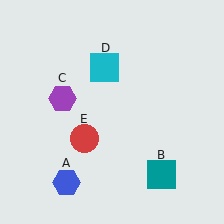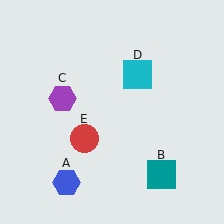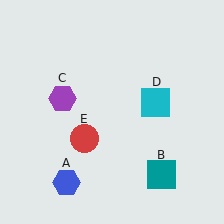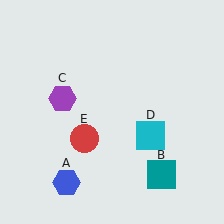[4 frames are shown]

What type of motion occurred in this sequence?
The cyan square (object D) rotated clockwise around the center of the scene.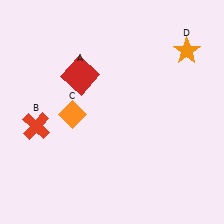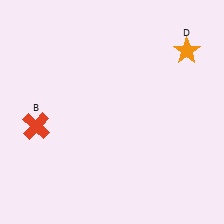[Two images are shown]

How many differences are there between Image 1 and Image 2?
There are 2 differences between the two images.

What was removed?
The orange diamond (C), the red square (A) were removed in Image 2.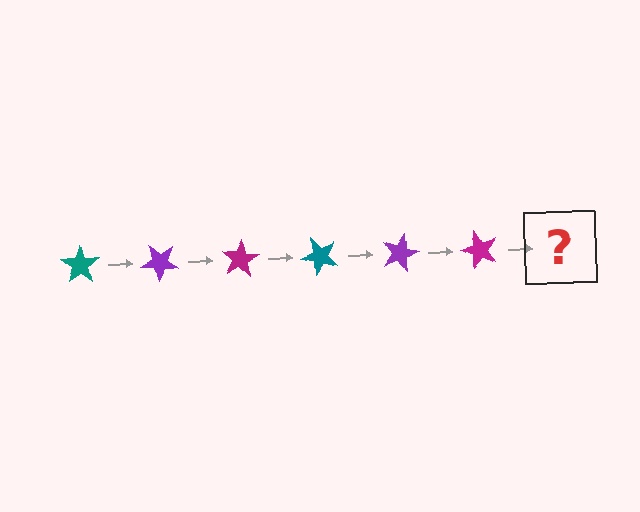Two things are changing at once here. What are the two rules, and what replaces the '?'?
The two rules are that it rotates 40 degrees each step and the color cycles through teal, purple, and magenta. The '?' should be a teal star, rotated 240 degrees from the start.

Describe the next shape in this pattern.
It should be a teal star, rotated 240 degrees from the start.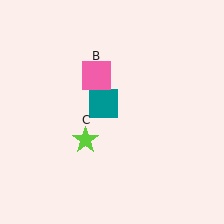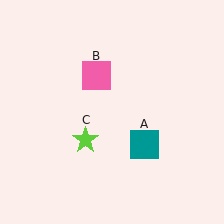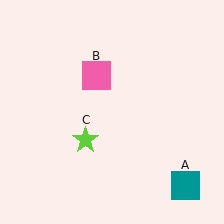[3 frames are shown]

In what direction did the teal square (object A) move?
The teal square (object A) moved down and to the right.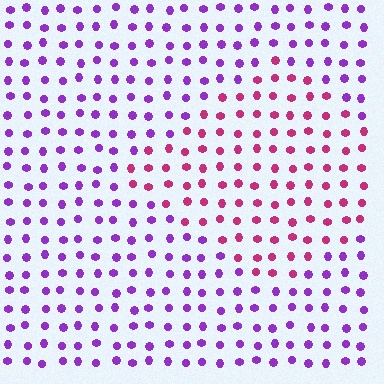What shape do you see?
I see a diamond.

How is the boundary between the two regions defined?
The boundary is defined purely by a slight shift in hue (about 50 degrees). Spacing, size, and orientation are identical on both sides.